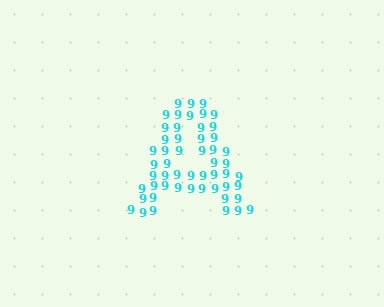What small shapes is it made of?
It is made of small digit 9's.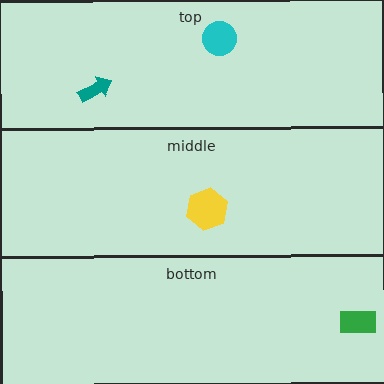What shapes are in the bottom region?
The green rectangle.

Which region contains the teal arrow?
The top region.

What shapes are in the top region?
The cyan circle, the teal arrow.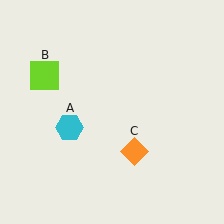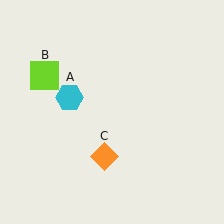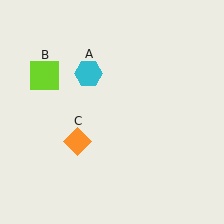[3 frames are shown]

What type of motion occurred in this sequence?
The cyan hexagon (object A), orange diamond (object C) rotated clockwise around the center of the scene.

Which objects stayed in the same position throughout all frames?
Lime square (object B) remained stationary.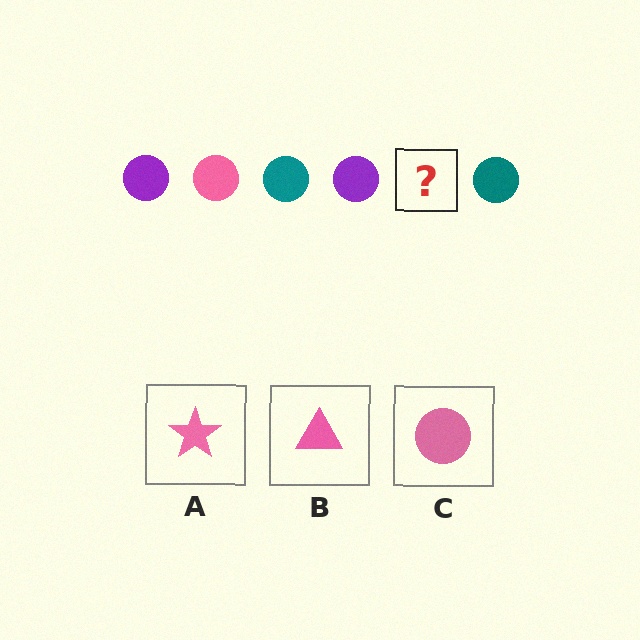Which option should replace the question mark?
Option C.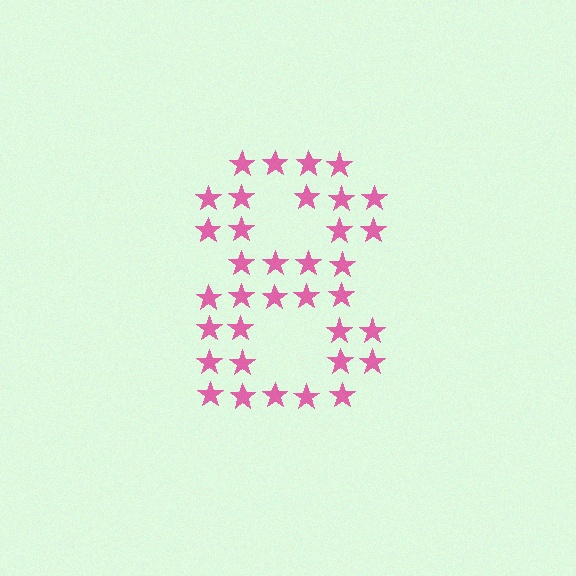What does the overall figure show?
The overall figure shows the digit 8.